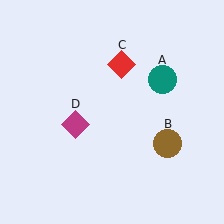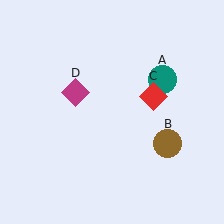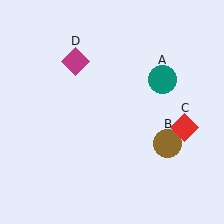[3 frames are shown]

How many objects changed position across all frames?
2 objects changed position: red diamond (object C), magenta diamond (object D).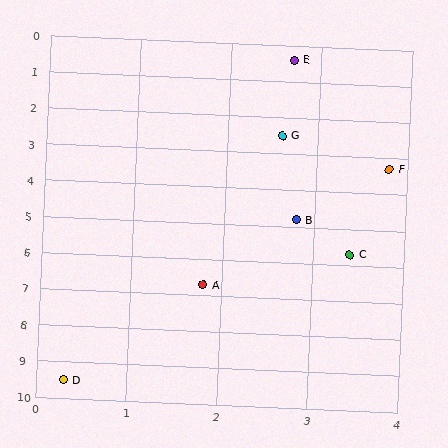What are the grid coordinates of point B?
Point B is at approximately (2.8, 4.8).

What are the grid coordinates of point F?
Point F is at approximately (3.8, 3.3).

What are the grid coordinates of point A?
Point A is at approximately (1.8, 6.7).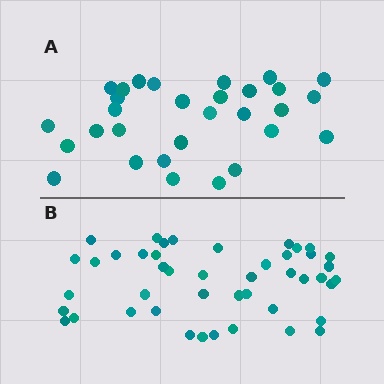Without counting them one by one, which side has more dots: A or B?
Region B (the bottom region) has more dots.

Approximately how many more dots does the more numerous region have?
Region B has approximately 15 more dots than region A.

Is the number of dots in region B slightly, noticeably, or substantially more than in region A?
Region B has substantially more. The ratio is roughly 1.5 to 1.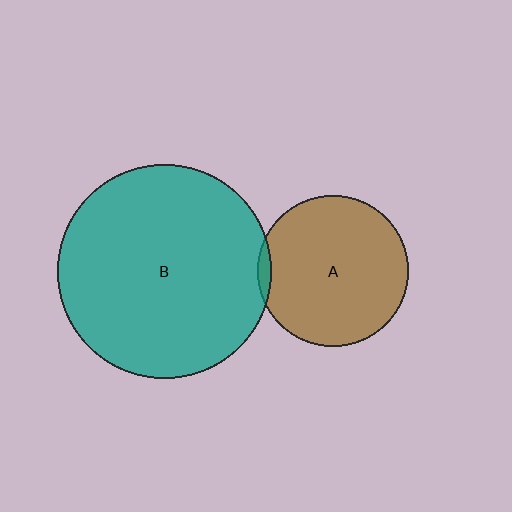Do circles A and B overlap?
Yes.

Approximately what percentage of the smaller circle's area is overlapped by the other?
Approximately 5%.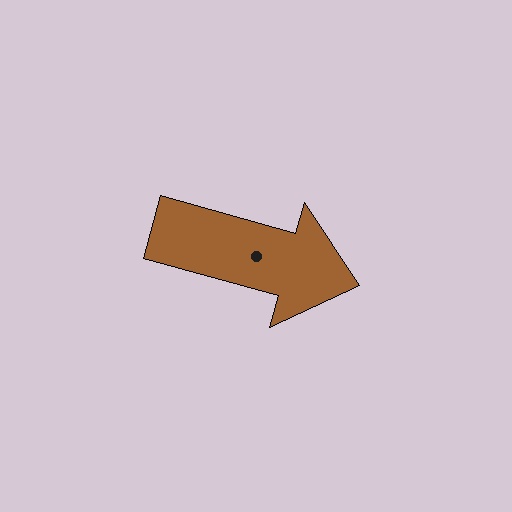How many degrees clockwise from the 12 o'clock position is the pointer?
Approximately 106 degrees.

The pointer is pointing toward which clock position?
Roughly 4 o'clock.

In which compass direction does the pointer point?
East.